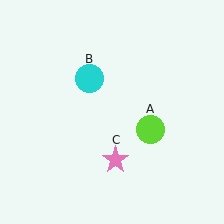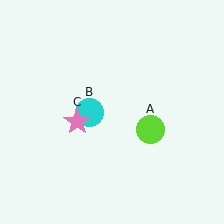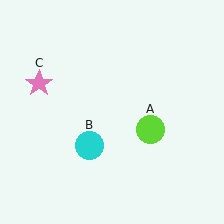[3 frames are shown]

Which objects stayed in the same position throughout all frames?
Lime circle (object A) remained stationary.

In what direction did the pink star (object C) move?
The pink star (object C) moved up and to the left.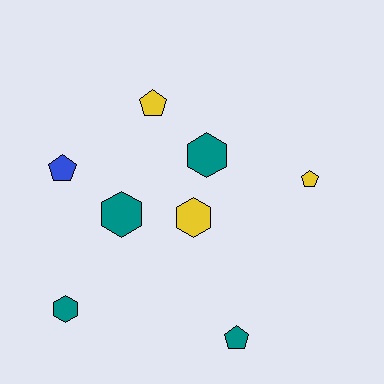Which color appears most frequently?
Teal, with 4 objects.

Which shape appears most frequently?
Pentagon, with 4 objects.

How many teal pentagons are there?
There is 1 teal pentagon.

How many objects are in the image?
There are 8 objects.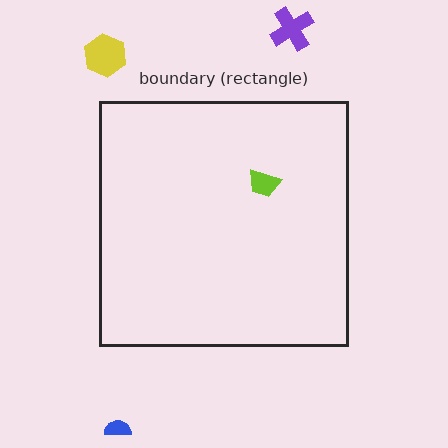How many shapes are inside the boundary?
1 inside, 3 outside.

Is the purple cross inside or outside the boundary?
Outside.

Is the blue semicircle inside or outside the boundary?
Outside.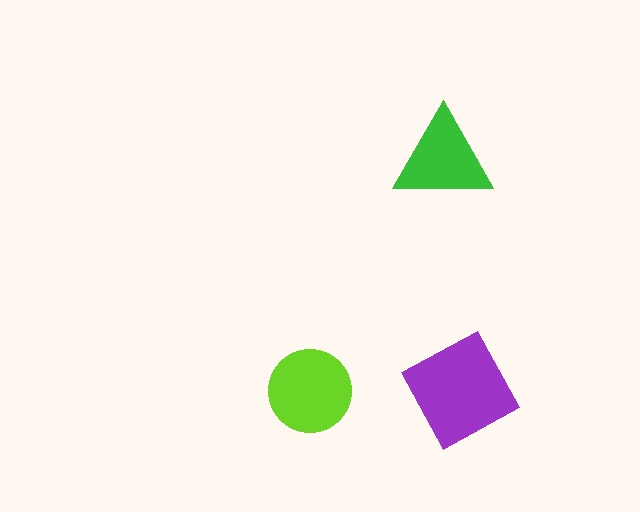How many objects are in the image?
There are 3 objects in the image.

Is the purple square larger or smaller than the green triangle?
Larger.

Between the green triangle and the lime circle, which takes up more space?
The lime circle.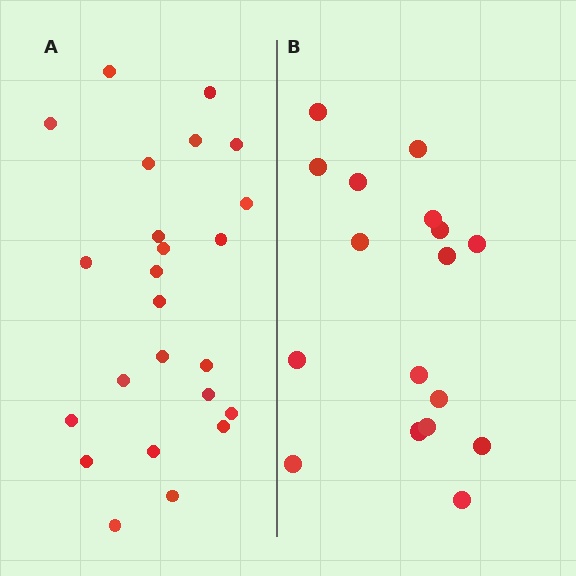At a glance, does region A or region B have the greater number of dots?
Region A (the left region) has more dots.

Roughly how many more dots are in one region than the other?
Region A has roughly 8 or so more dots than region B.